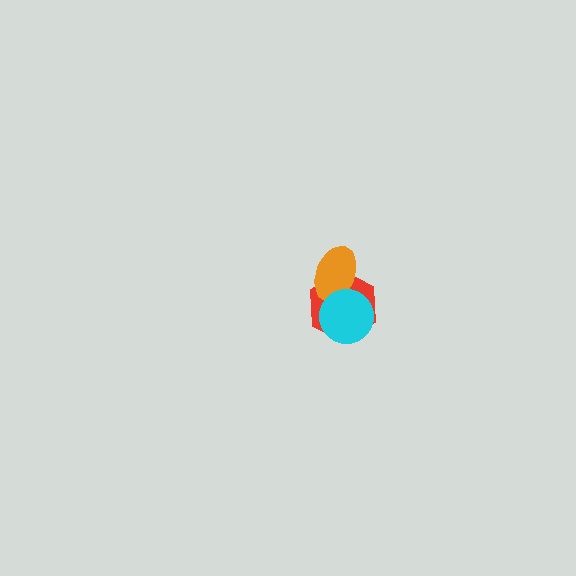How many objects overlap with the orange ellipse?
2 objects overlap with the orange ellipse.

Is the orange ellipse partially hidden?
Yes, it is partially covered by another shape.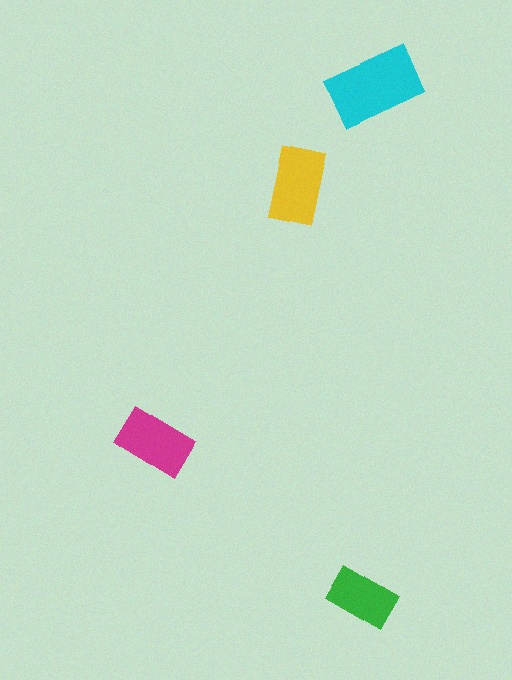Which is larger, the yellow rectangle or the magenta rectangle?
The yellow one.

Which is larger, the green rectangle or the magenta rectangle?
The magenta one.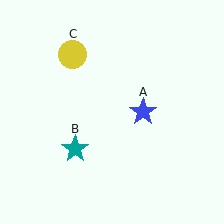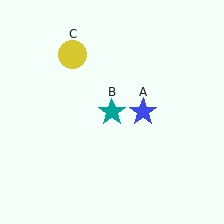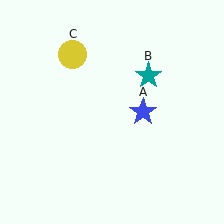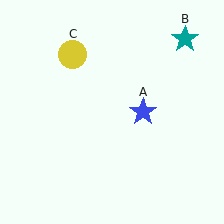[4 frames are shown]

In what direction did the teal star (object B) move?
The teal star (object B) moved up and to the right.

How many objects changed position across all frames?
1 object changed position: teal star (object B).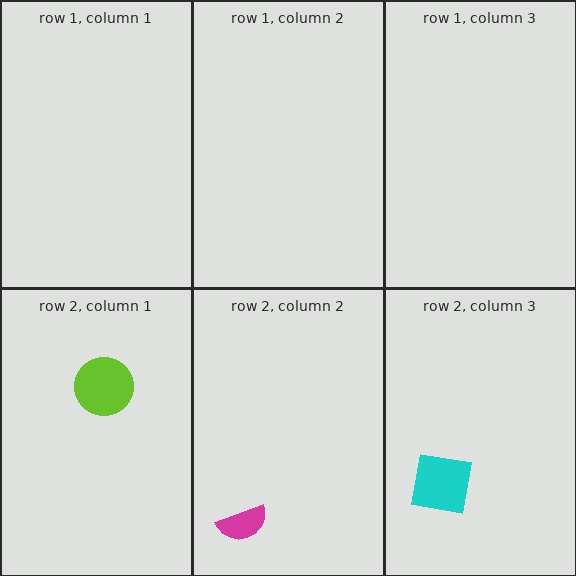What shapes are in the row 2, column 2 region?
The magenta semicircle.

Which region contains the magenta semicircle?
The row 2, column 2 region.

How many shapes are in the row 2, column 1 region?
1.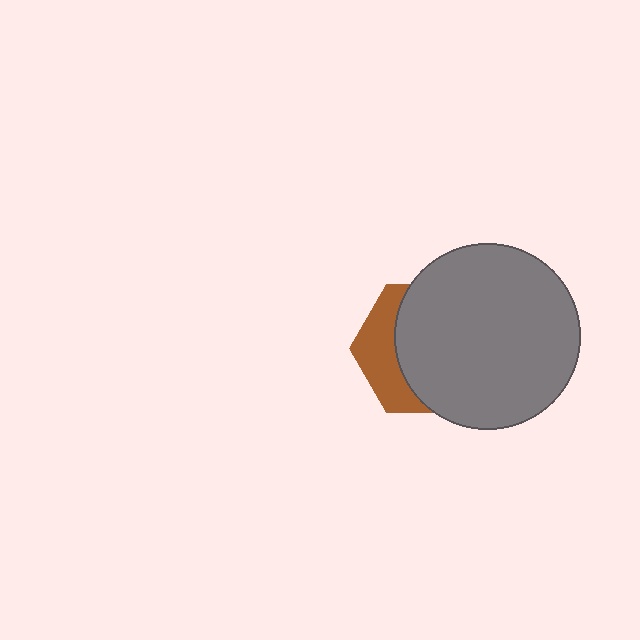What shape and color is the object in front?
The object in front is a gray circle.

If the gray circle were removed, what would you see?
You would see the complete brown hexagon.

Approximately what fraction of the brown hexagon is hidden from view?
Roughly 68% of the brown hexagon is hidden behind the gray circle.